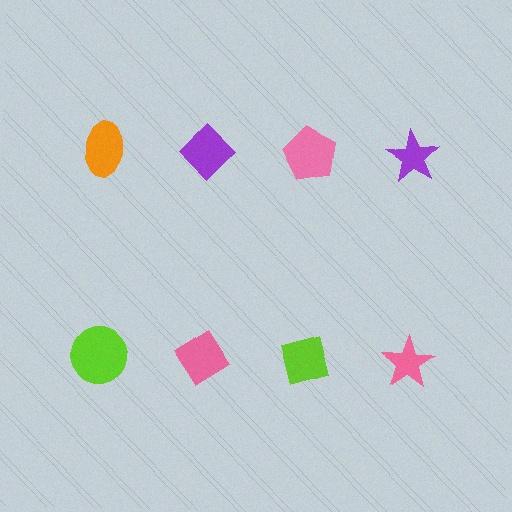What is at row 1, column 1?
An orange ellipse.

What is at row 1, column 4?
A purple star.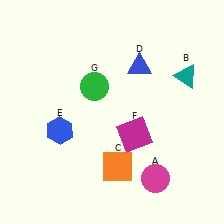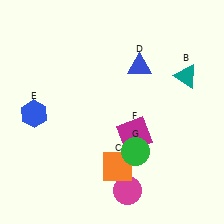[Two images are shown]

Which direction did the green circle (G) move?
The green circle (G) moved down.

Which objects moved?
The objects that moved are: the magenta circle (A), the blue hexagon (E), the green circle (G).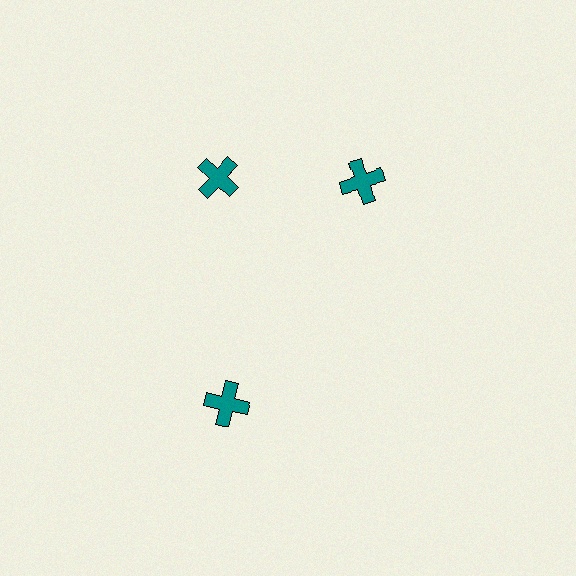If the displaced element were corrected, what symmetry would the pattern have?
It would have 3-fold rotational symmetry — the pattern would map onto itself every 120 degrees.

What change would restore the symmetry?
The symmetry would be restored by rotating it back into even spacing with its neighbors so that all 3 crosses sit at equal angles and equal distance from the center.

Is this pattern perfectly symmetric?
No. The 3 teal crosses are arranged in a ring, but one element near the 3 o'clock position is rotated out of alignment along the ring, breaking the 3-fold rotational symmetry.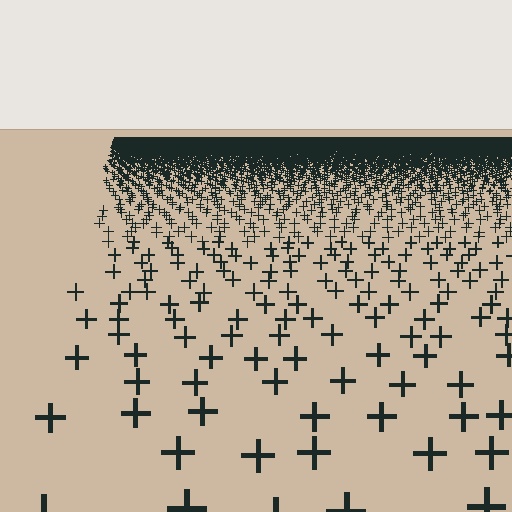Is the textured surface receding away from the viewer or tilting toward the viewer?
The surface is receding away from the viewer. Texture elements get smaller and denser toward the top.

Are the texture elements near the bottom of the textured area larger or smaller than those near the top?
Larger. Near the bottom, elements are closer to the viewer and appear at a bigger on-screen size.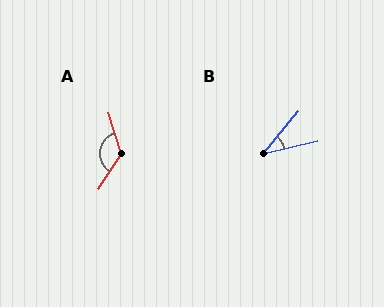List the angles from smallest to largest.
B (37°), A (129°).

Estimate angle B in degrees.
Approximately 37 degrees.